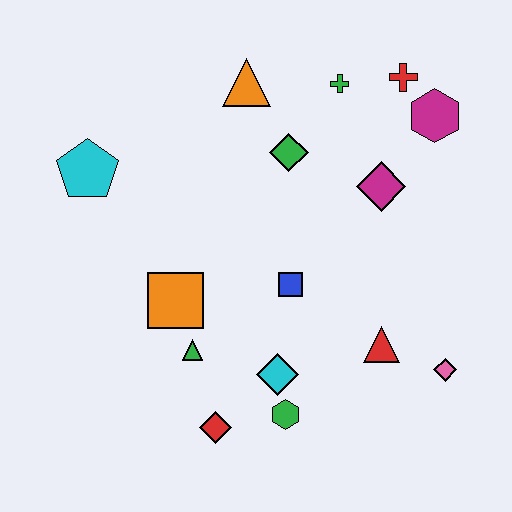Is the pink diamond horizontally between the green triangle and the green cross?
No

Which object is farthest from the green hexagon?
The red cross is farthest from the green hexagon.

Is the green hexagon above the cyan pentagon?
No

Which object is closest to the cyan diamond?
The green hexagon is closest to the cyan diamond.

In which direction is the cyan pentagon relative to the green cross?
The cyan pentagon is to the left of the green cross.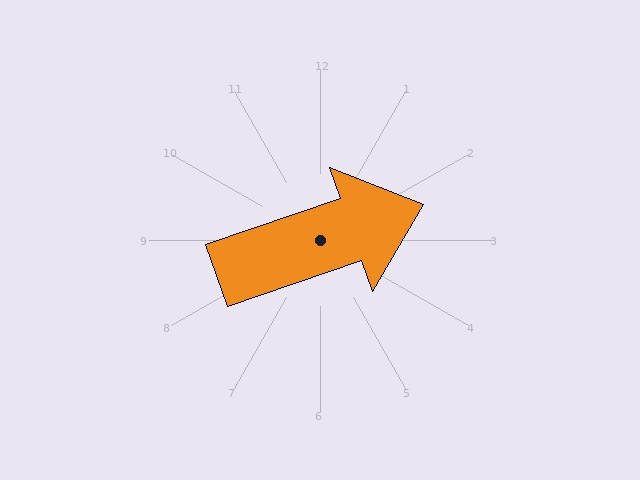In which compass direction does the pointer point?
East.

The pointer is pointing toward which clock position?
Roughly 2 o'clock.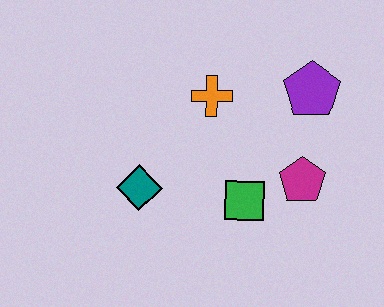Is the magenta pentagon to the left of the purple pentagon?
Yes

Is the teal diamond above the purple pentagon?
No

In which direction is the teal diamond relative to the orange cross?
The teal diamond is below the orange cross.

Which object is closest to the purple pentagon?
The magenta pentagon is closest to the purple pentagon.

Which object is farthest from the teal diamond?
The purple pentagon is farthest from the teal diamond.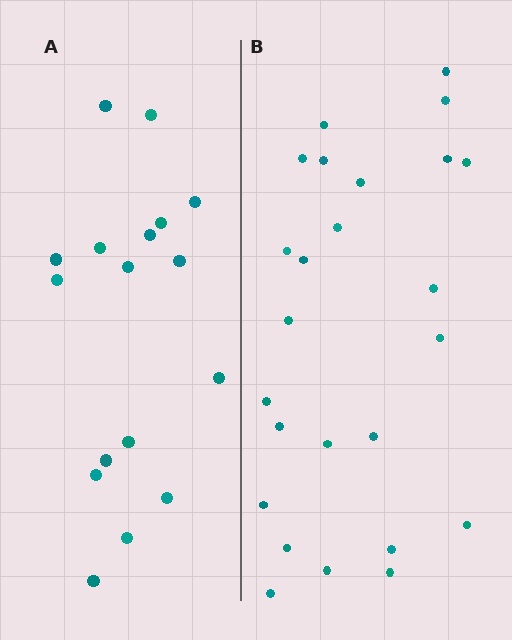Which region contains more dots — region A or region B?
Region B (the right region) has more dots.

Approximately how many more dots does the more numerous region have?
Region B has roughly 8 or so more dots than region A.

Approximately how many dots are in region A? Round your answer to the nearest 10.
About 20 dots. (The exact count is 17, which rounds to 20.)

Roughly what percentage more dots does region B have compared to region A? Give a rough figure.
About 45% more.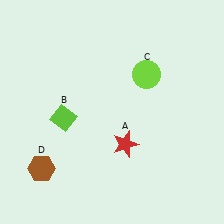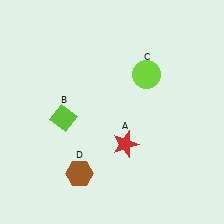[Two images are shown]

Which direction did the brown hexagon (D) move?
The brown hexagon (D) moved right.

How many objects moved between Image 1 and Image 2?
1 object moved between the two images.